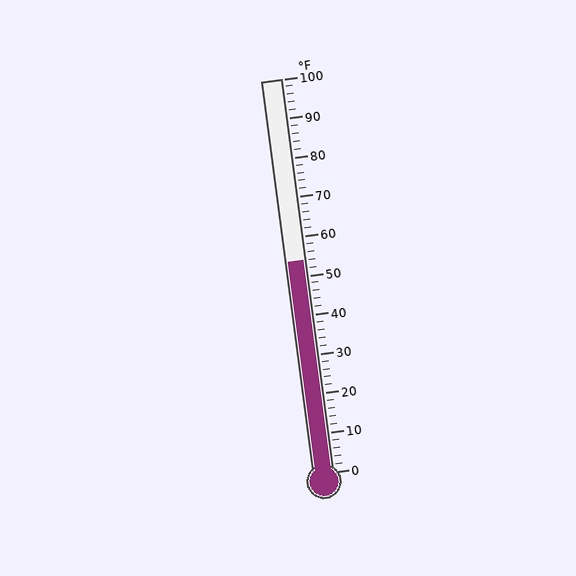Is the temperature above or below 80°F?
The temperature is below 80°F.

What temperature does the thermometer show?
The thermometer shows approximately 54°F.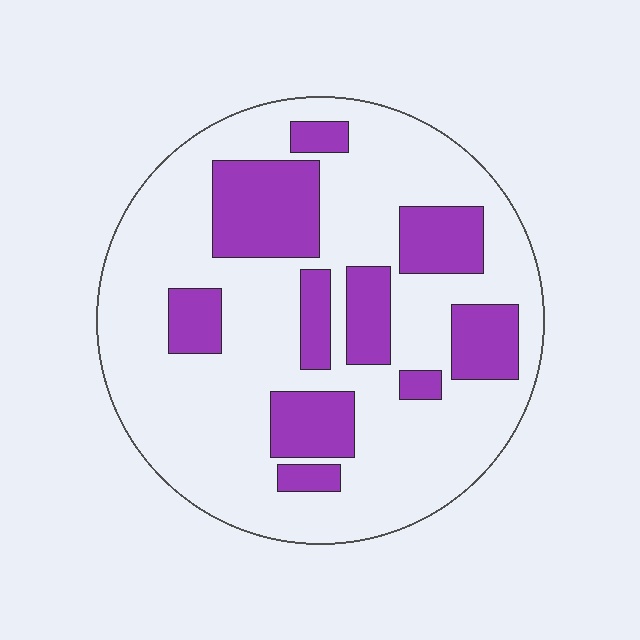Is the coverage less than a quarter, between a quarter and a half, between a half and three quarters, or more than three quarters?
Between a quarter and a half.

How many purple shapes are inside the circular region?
10.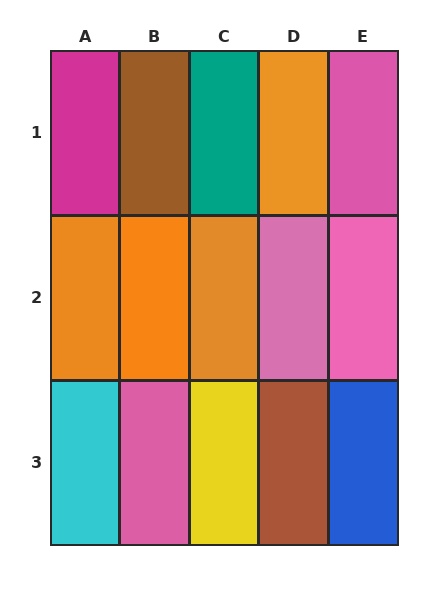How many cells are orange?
4 cells are orange.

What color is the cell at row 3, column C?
Yellow.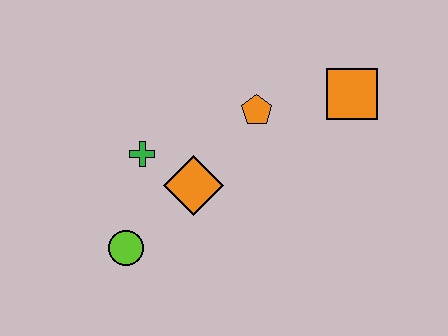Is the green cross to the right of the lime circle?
Yes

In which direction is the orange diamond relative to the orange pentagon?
The orange diamond is below the orange pentagon.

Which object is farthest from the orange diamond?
The orange square is farthest from the orange diamond.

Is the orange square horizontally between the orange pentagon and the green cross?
No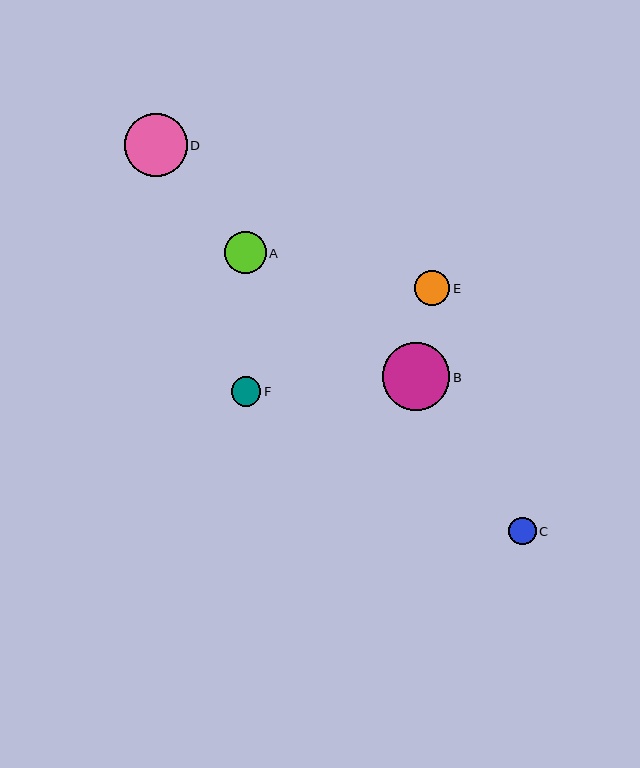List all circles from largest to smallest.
From largest to smallest: B, D, A, E, F, C.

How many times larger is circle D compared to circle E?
Circle D is approximately 1.8 times the size of circle E.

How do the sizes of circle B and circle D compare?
Circle B and circle D are approximately the same size.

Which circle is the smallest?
Circle C is the smallest with a size of approximately 27 pixels.